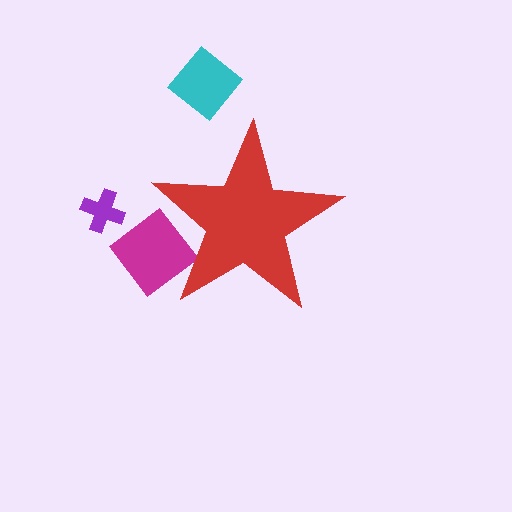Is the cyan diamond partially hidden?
No, the cyan diamond is fully visible.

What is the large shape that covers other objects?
A red star.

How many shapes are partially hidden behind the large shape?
1 shape is partially hidden.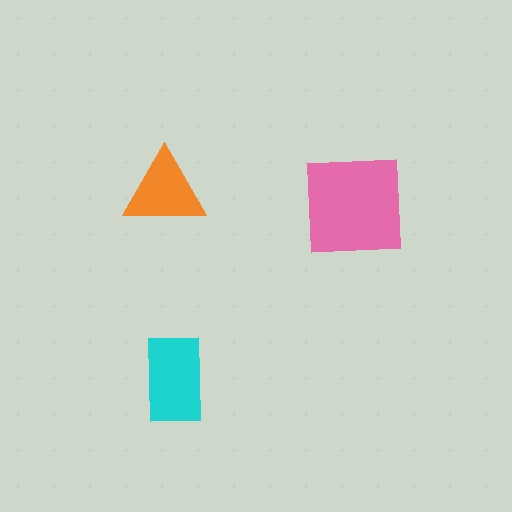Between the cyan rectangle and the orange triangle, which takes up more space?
The cyan rectangle.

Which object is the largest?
The pink square.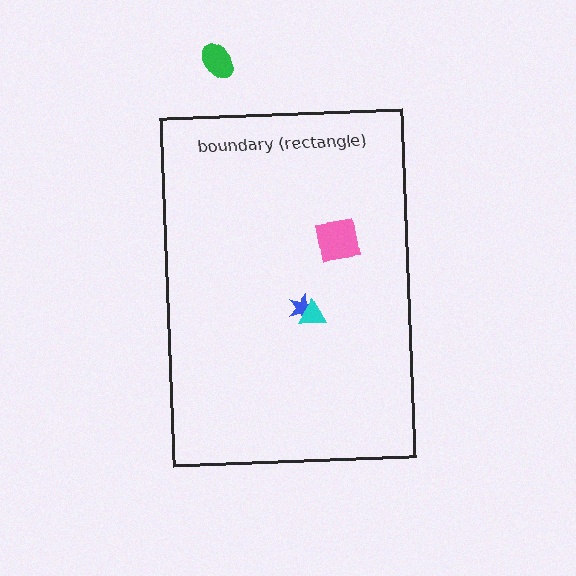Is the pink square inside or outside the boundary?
Inside.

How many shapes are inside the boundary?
3 inside, 1 outside.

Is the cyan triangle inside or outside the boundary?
Inside.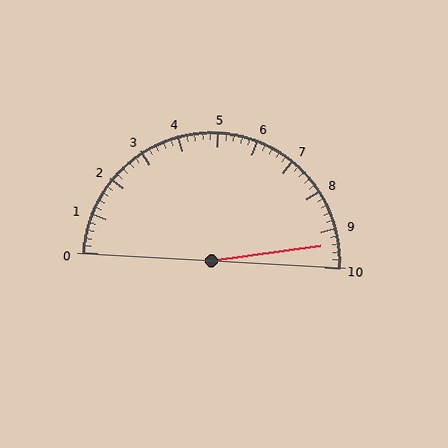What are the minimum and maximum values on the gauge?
The gauge ranges from 0 to 10.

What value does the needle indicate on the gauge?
The needle indicates approximately 9.4.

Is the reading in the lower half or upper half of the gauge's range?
The reading is in the upper half of the range (0 to 10).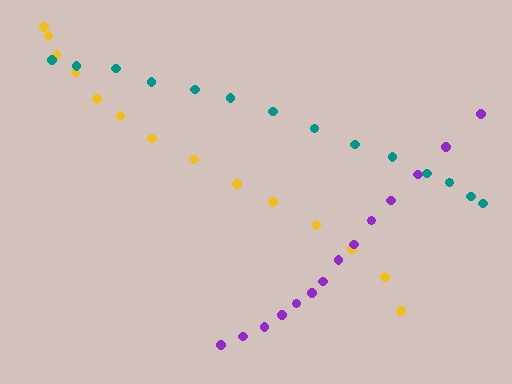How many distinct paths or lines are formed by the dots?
There are 3 distinct paths.